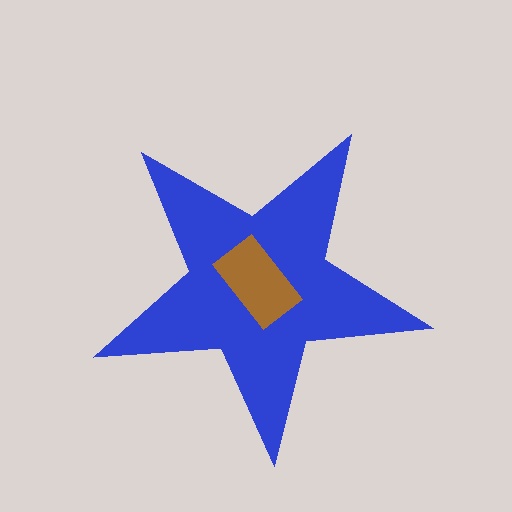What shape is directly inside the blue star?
The brown rectangle.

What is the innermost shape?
The brown rectangle.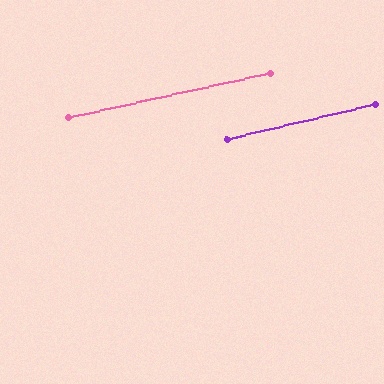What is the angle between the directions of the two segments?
Approximately 1 degree.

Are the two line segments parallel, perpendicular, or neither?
Parallel — their directions differ by only 0.9°.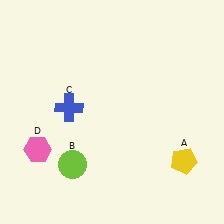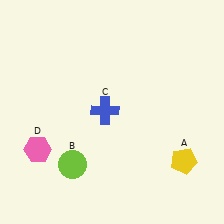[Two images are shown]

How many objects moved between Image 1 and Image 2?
1 object moved between the two images.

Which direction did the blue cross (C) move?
The blue cross (C) moved right.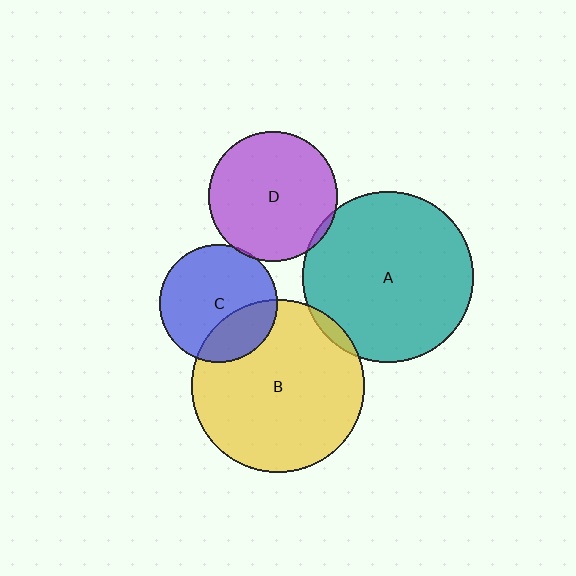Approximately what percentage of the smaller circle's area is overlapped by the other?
Approximately 5%.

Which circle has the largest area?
Circle B (yellow).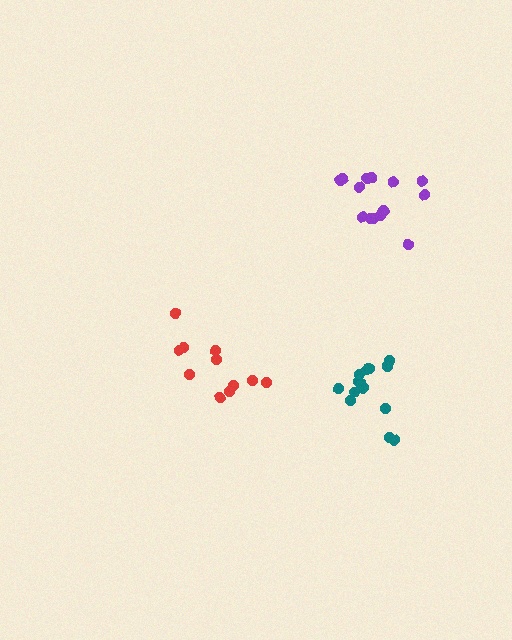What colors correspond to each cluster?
The clusters are colored: teal, red, purple.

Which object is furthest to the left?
The red cluster is leftmost.